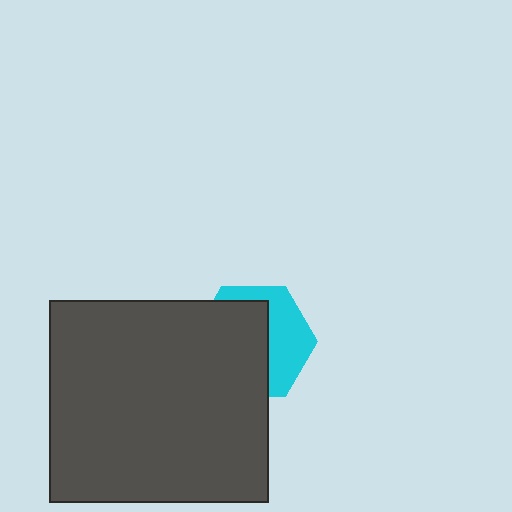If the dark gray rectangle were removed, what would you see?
You would see the complete cyan hexagon.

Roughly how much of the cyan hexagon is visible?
A small part of it is visible (roughly 40%).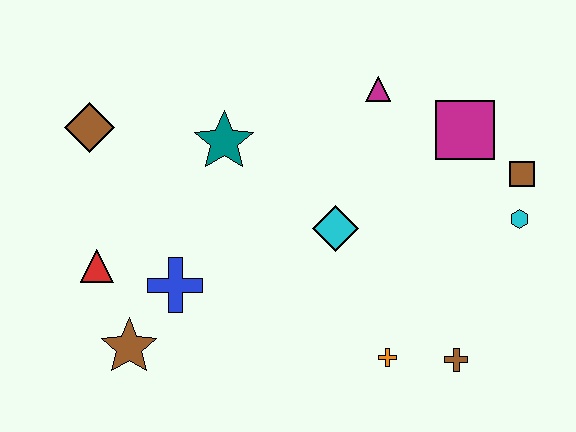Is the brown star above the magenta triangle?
No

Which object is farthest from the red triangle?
The brown square is farthest from the red triangle.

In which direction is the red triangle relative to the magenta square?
The red triangle is to the left of the magenta square.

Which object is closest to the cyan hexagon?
The brown square is closest to the cyan hexagon.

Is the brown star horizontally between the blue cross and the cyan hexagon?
No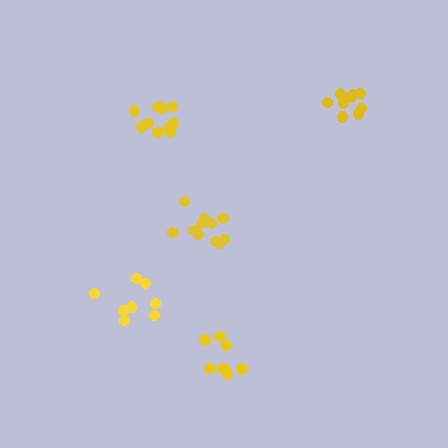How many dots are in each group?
Group 1: 9 dots, Group 2: 8 dots, Group 3: 11 dots, Group 4: 9 dots, Group 5: 12 dots (49 total).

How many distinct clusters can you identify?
There are 5 distinct clusters.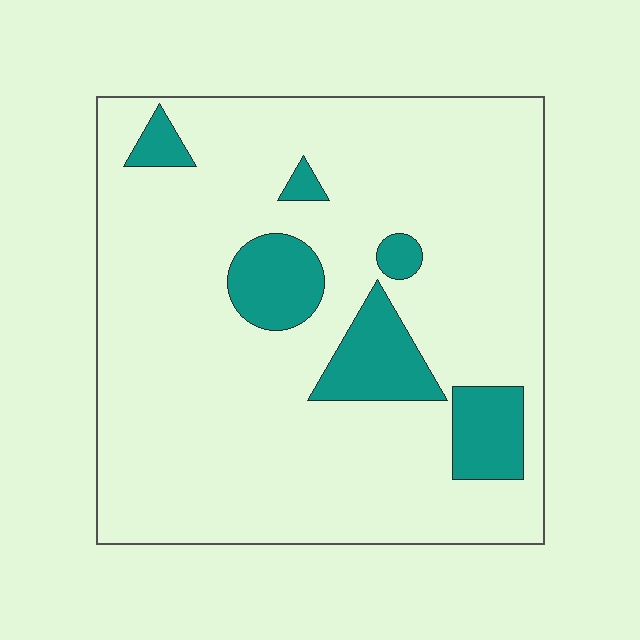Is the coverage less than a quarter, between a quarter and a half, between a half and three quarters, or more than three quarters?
Less than a quarter.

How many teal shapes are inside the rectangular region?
6.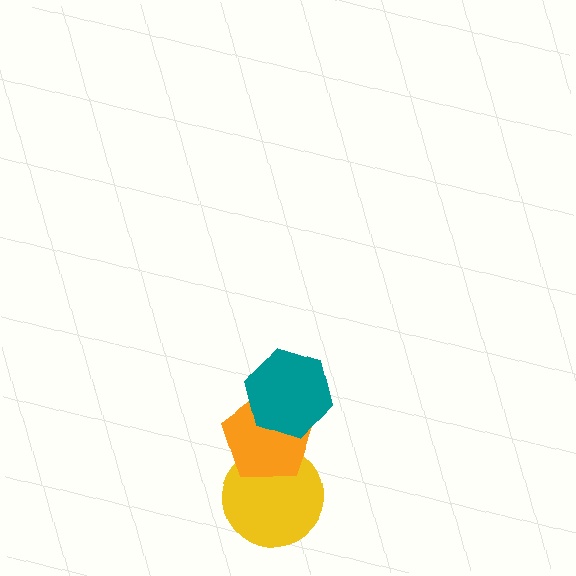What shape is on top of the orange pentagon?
The teal hexagon is on top of the orange pentagon.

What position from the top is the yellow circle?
The yellow circle is 3rd from the top.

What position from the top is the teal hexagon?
The teal hexagon is 1st from the top.